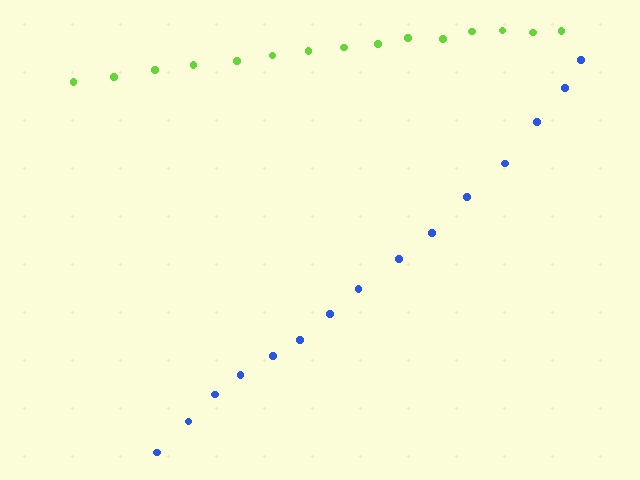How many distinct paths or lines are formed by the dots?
There are 2 distinct paths.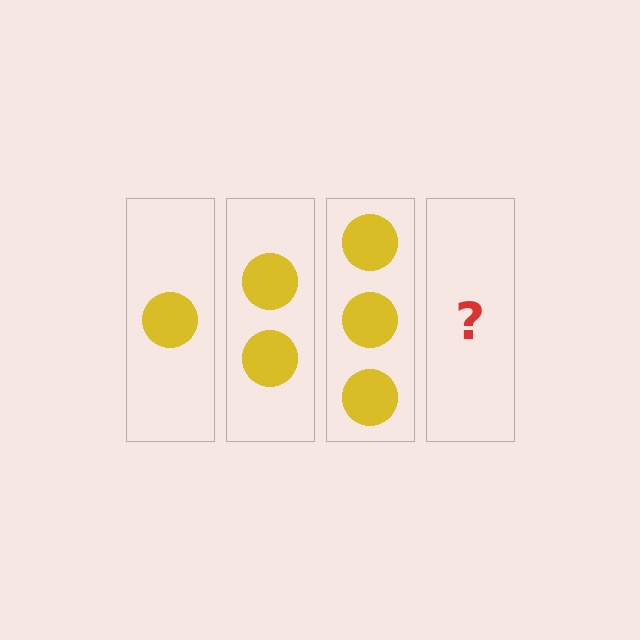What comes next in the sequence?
The next element should be 4 circles.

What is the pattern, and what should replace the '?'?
The pattern is that each step adds one more circle. The '?' should be 4 circles.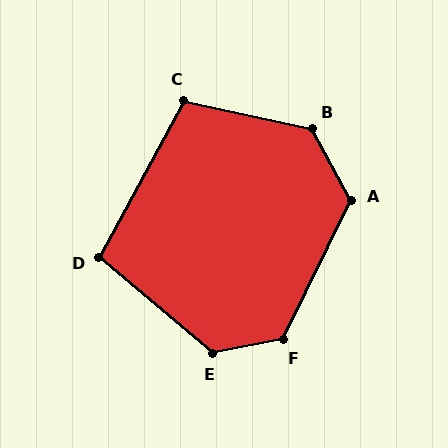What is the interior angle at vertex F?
Approximately 127 degrees (obtuse).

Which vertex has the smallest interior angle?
D, at approximately 102 degrees.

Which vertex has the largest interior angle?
B, at approximately 131 degrees.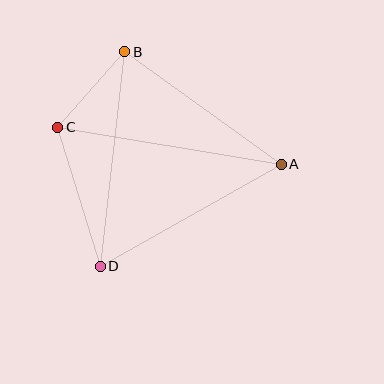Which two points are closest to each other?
Points B and C are closest to each other.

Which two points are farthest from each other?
Points A and C are farthest from each other.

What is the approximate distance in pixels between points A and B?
The distance between A and B is approximately 193 pixels.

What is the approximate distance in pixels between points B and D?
The distance between B and D is approximately 216 pixels.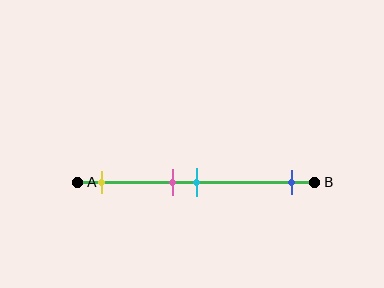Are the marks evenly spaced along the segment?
No, the marks are not evenly spaced.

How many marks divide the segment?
There are 4 marks dividing the segment.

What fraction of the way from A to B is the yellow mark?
The yellow mark is approximately 10% (0.1) of the way from A to B.